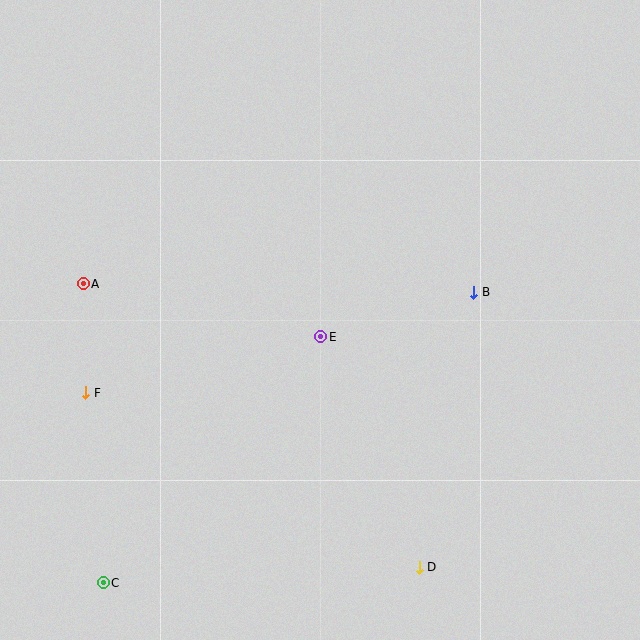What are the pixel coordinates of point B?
Point B is at (474, 292).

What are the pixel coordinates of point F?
Point F is at (86, 393).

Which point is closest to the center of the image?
Point E at (321, 337) is closest to the center.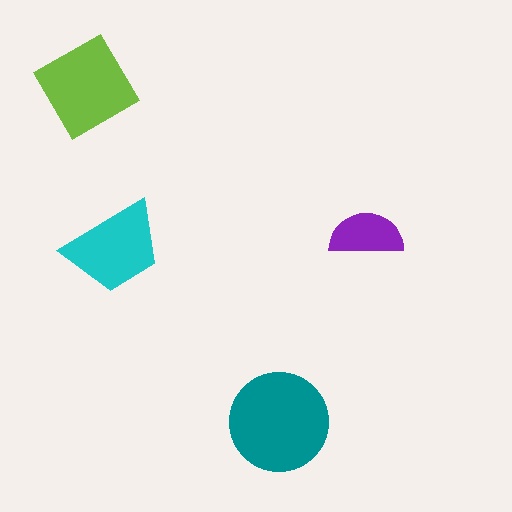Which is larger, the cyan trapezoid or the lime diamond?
The lime diamond.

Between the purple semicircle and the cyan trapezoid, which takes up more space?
The cyan trapezoid.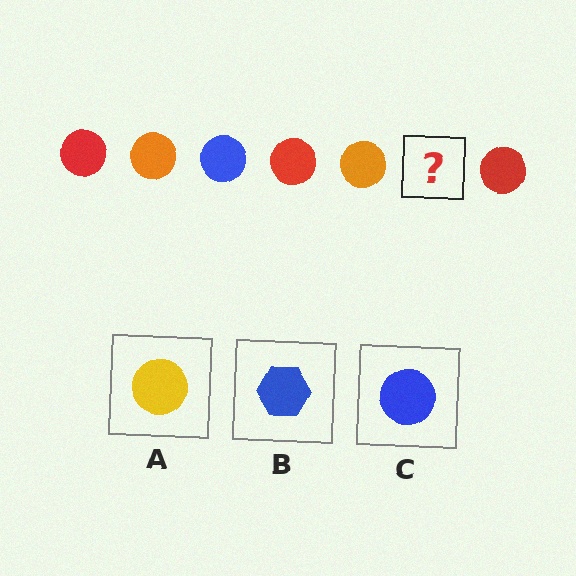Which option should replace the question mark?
Option C.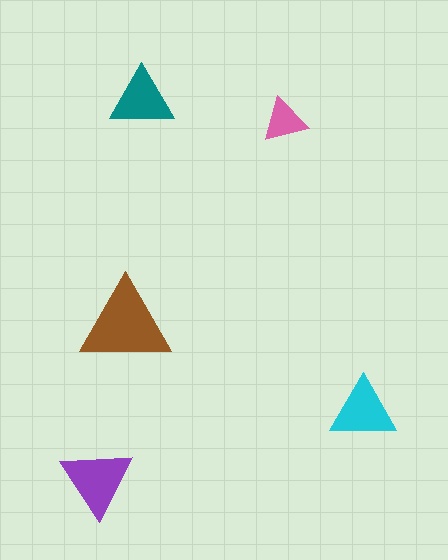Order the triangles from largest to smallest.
the brown one, the purple one, the cyan one, the teal one, the pink one.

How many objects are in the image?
There are 5 objects in the image.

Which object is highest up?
The teal triangle is topmost.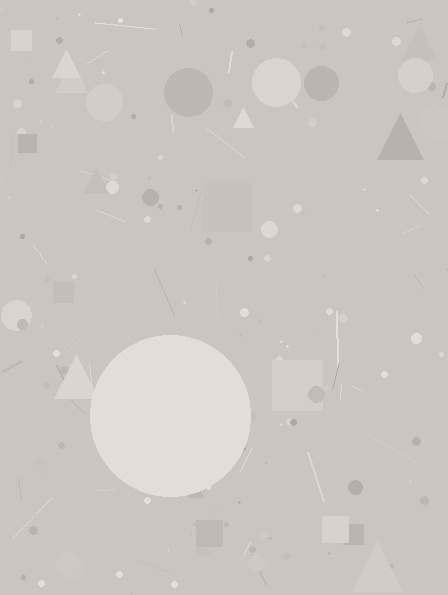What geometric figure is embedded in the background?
A circle is embedded in the background.